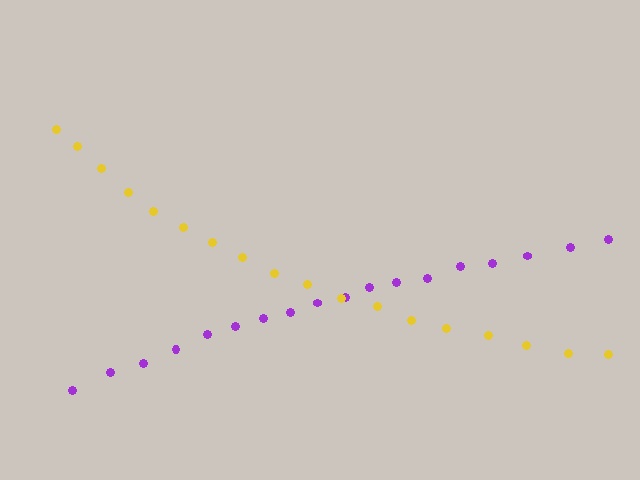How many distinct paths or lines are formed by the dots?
There are 2 distinct paths.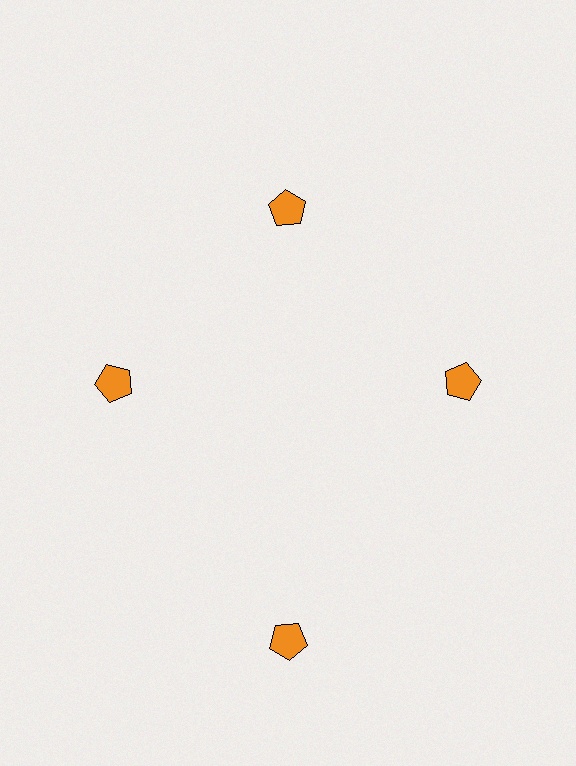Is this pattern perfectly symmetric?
No. The 4 orange pentagons are arranged in a ring, but one element near the 6 o'clock position is pushed outward from the center, breaking the 4-fold rotational symmetry.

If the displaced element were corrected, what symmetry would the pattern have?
It would have 4-fold rotational symmetry — the pattern would map onto itself every 90 degrees.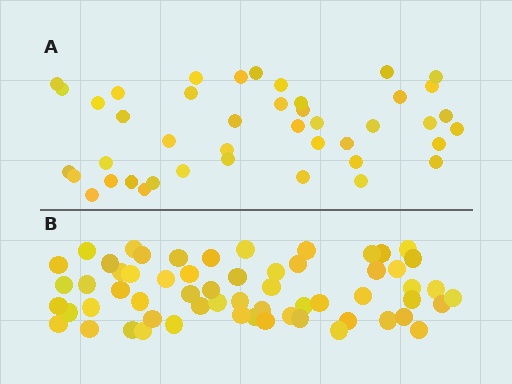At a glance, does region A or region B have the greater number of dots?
Region B (the bottom region) has more dots.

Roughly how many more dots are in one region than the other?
Region B has approximately 15 more dots than region A.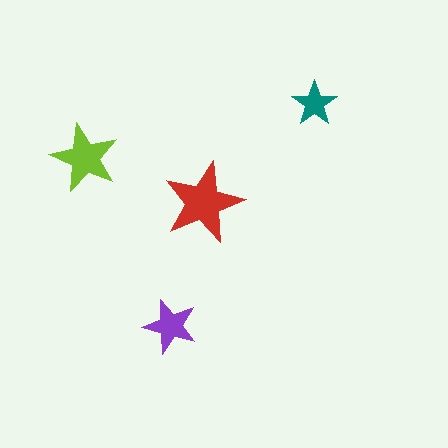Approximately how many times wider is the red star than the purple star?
About 1.5 times wider.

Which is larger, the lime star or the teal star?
The lime one.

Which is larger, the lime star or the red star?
The red one.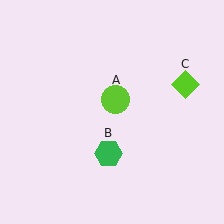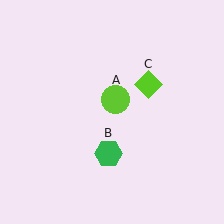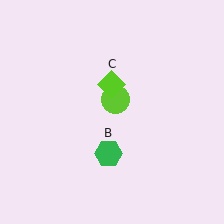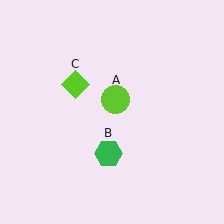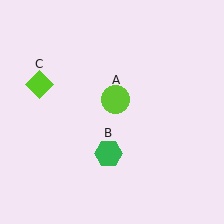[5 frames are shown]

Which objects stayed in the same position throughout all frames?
Lime circle (object A) and green hexagon (object B) remained stationary.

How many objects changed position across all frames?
1 object changed position: lime diamond (object C).